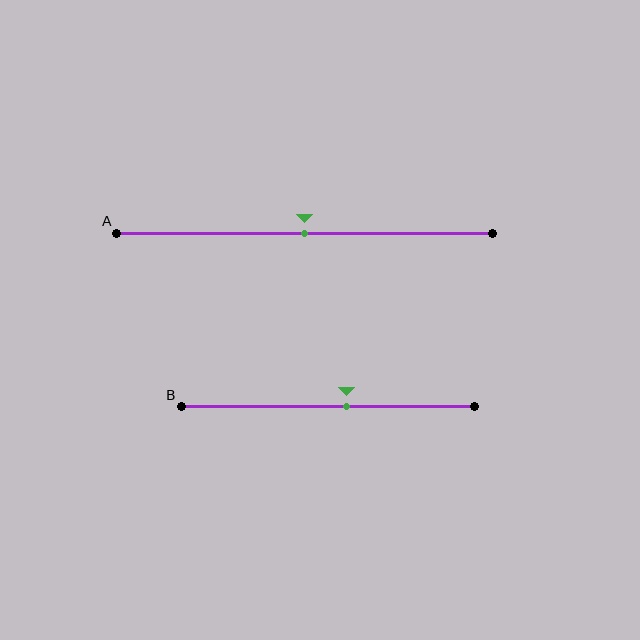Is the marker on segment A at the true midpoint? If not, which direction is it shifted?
Yes, the marker on segment A is at the true midpoint.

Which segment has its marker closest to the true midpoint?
Segment A has its marker closest to the true midpoint.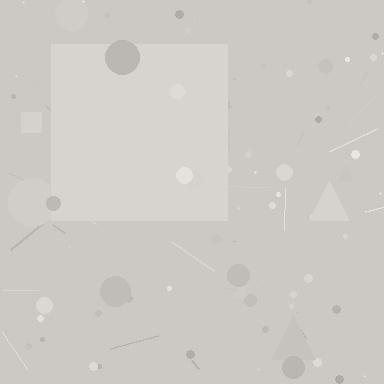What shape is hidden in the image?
A square is hidden in the image.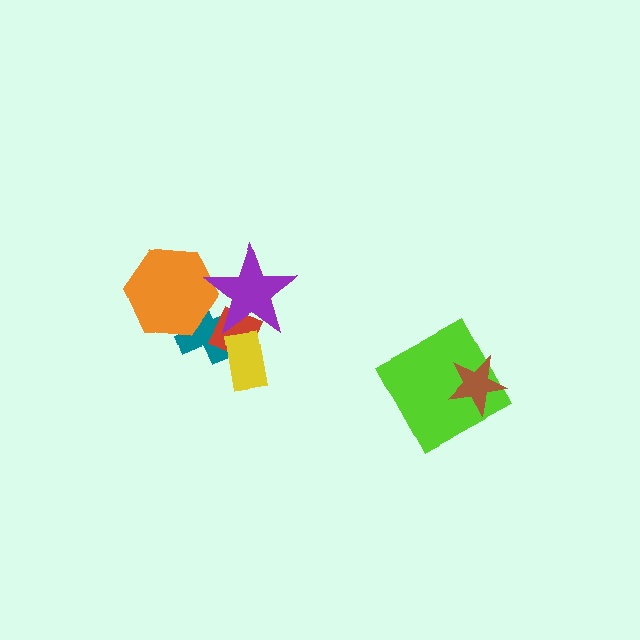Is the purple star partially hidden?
Yes, it is partially covered by another shape.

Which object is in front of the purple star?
The yellow rectangle is in front of the purple star.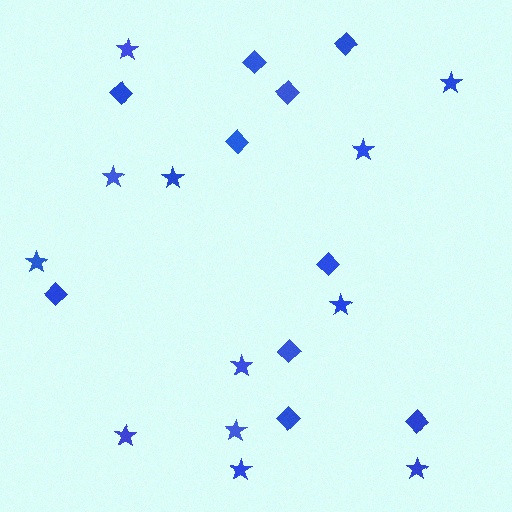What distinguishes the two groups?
There are 2 groups: one group of diamonds (10) and one group of stars (12).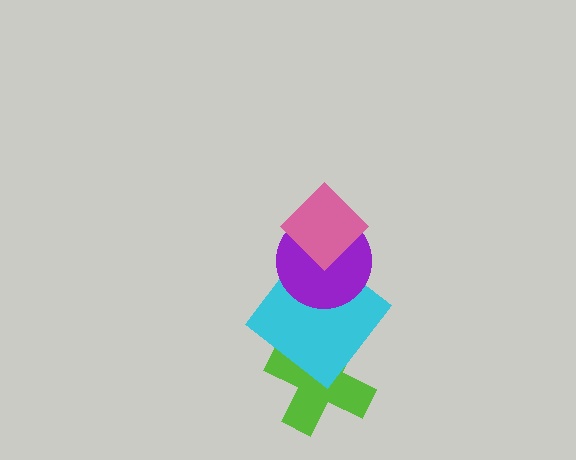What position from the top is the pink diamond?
The pink diamond is 1st from the top.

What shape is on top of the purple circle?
The pink diamond is on top of the purple circle.